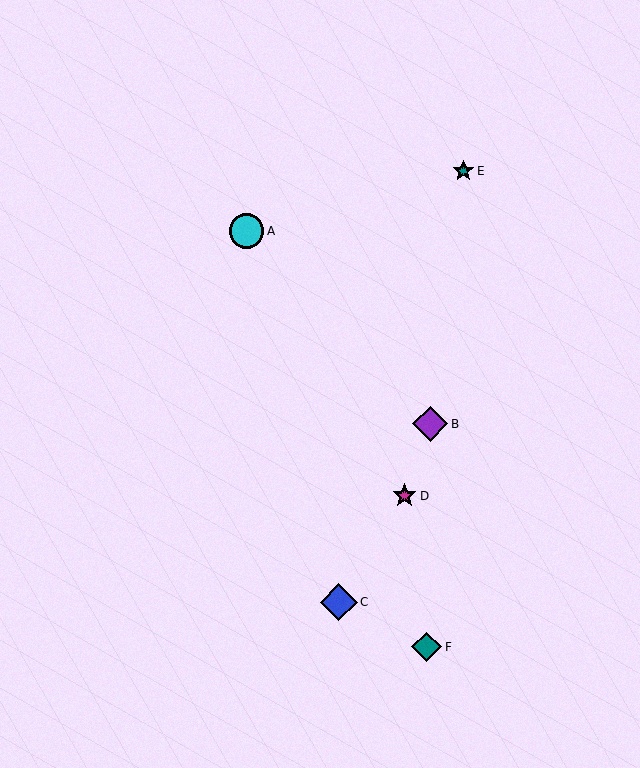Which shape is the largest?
The blue diamond (labeled C) is the largest.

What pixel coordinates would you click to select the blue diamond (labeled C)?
Click at (339, 602) to select the blue diamond C.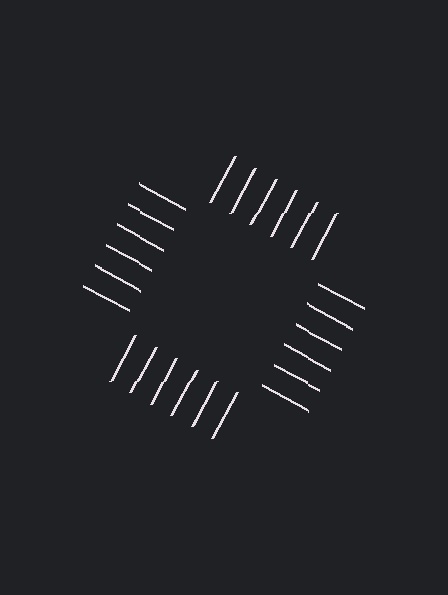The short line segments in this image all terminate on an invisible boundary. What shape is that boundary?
An illusory square — the line segments terminate on its edges but no continuous stroke is drawn.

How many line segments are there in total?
24 — 6 along each of the 4 edges.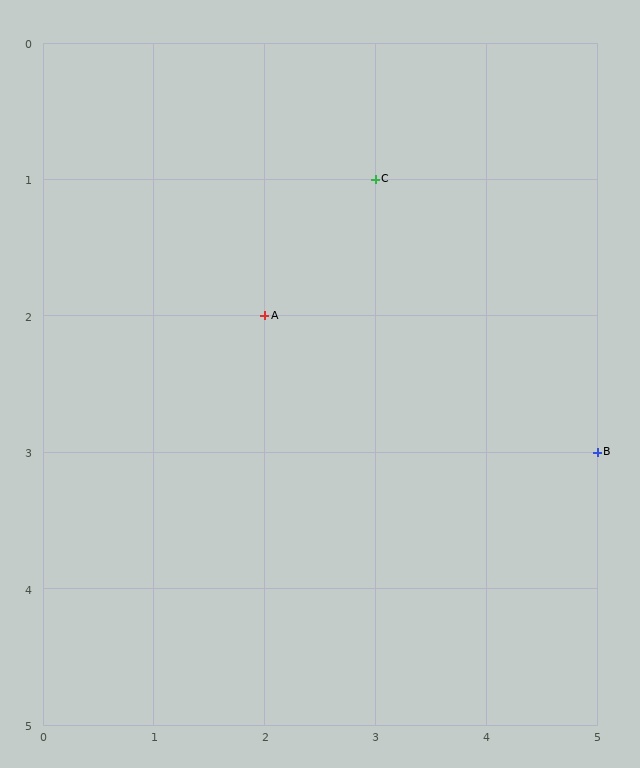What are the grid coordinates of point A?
Point A is at grid coordinates (2, 2).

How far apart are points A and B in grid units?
Points A and B are 3 columns and 1 row apart (about 3.2 grid units diagonally).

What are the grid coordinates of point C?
Point C is at grid coordinates (3, 1).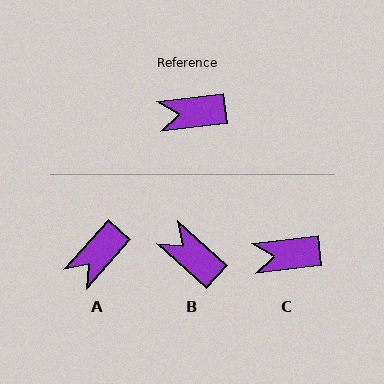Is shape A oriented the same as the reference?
No, it is off by about 41 degrees.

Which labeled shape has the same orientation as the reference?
C.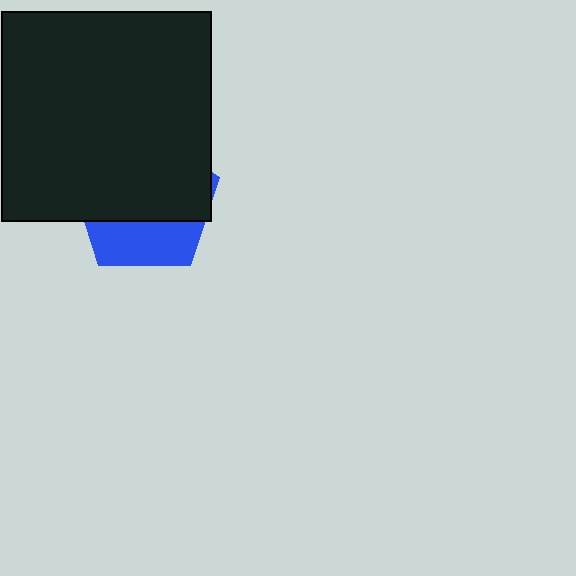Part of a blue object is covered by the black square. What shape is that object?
It is a pentagon.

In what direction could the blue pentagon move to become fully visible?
The blue pentagon could move down. That would shift it out from behind the black square entirely.